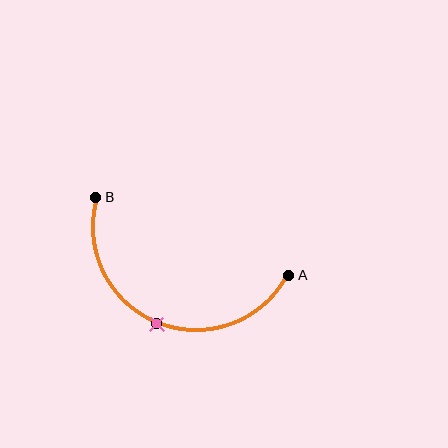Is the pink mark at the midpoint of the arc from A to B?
Yes. The pink mark lies on the arc at equal arc-length from both A and B — it is the arc midpoint.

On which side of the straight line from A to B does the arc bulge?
The arc bulges below the straight line connecting A and B.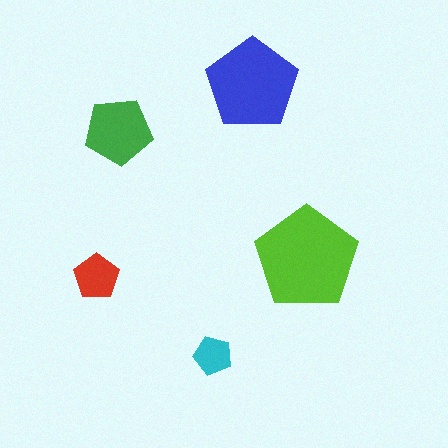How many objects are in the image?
There are 5 objects in the image.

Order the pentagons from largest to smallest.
the lime one, the blue one, the green one, the red one, the cyan one.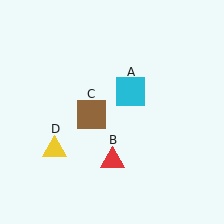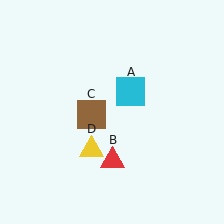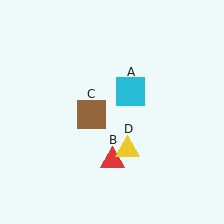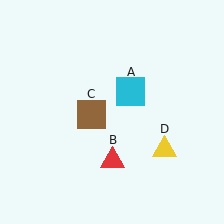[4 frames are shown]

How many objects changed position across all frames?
1 object changed position: yellow triangle (object D).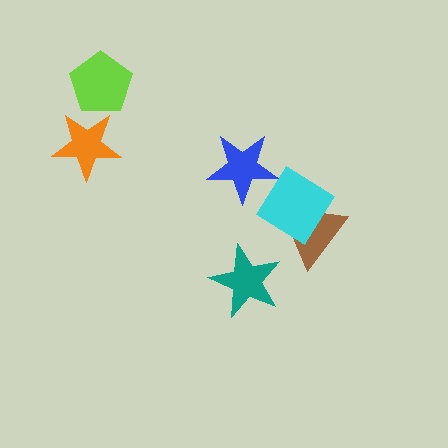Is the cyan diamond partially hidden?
Yes, it is partially covered by another shape.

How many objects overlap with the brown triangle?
1 object overlaps with the brown triangle.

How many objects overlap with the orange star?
0 objects overlap with the orange star.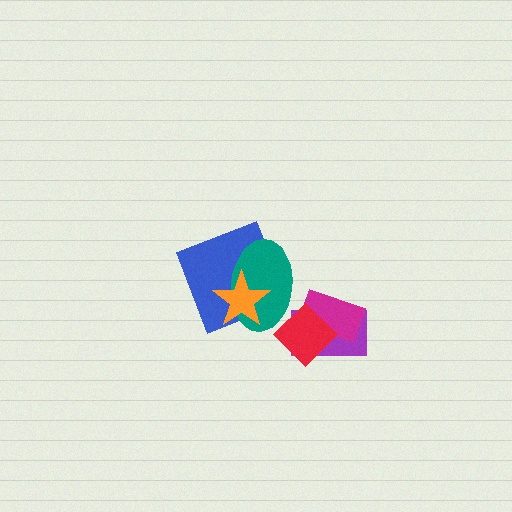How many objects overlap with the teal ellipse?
3 objects overlap with the teal ellipse.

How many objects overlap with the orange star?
2 objects overlap with the orange star.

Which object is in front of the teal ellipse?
The orange star is in front of the teal ellipse.